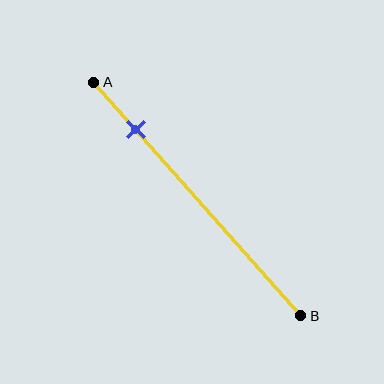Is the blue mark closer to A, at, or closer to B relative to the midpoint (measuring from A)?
The blue mark is closer to point A than the midpoint of segment AB.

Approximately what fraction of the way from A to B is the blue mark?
The blue mark is approximately 20% of the way from A to B.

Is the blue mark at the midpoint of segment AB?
No, the mark is at about 20% from A, not at the 50% midpoint.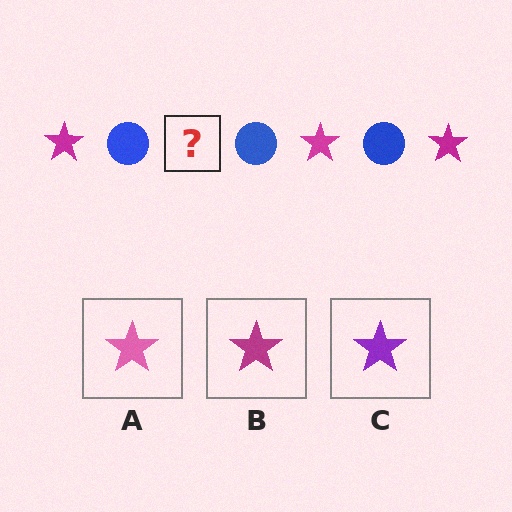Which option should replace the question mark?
Option B.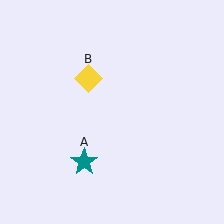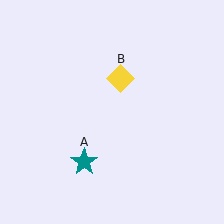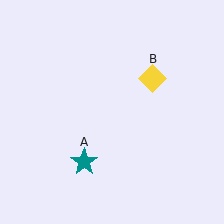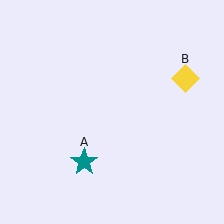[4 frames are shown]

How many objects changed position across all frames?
1 object changed position: yellow diamond (object B).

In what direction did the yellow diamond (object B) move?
The yellow diamond (object B) moved right.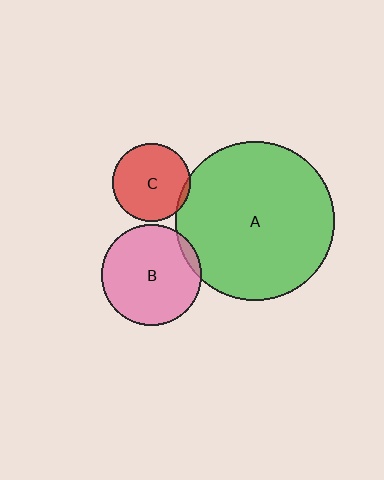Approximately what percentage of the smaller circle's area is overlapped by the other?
Approximately 5%.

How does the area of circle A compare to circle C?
Approximately 4.1 times.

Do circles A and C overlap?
Yes.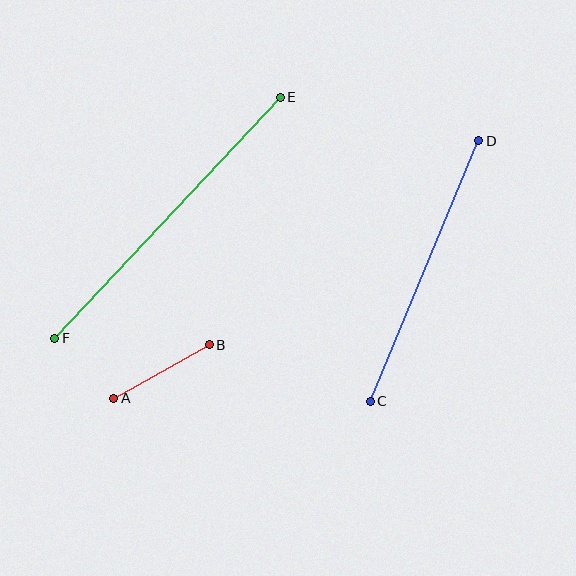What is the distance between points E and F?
The distance is approximately 330 pixels.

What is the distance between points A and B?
The distance is approximately 109 pixels.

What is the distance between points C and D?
The distance is approximately 282 pixels.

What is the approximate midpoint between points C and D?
The midpoint is at approximately (424, 271) pixels.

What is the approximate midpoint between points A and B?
The midpoint is at approximately (162, 372) pixels.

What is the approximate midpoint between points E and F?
The midpoint is at approximately (167, 218) pixels.